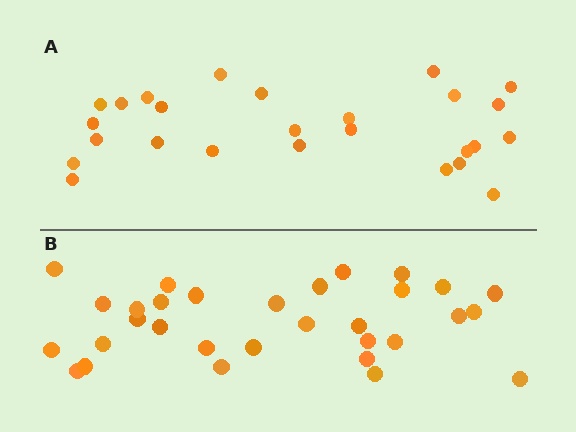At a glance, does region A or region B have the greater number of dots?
Region B (the bottom region) has more dots.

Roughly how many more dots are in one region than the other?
Region B has about 5 more dots than region A.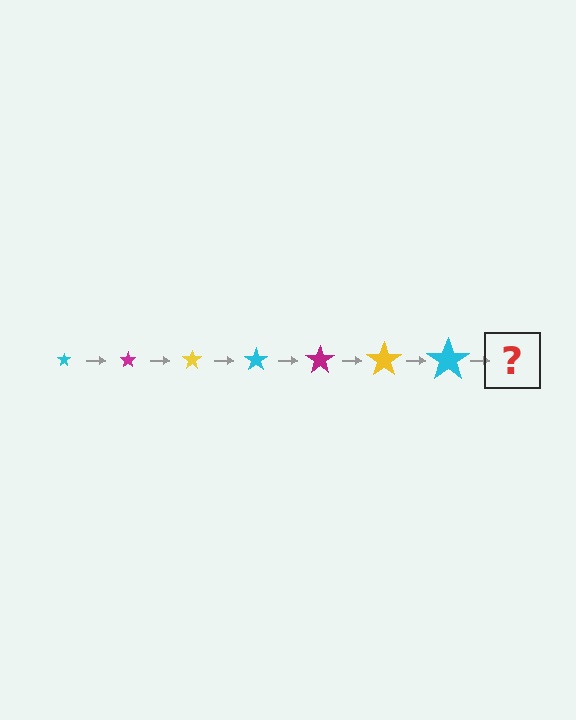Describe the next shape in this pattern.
It should be a magenta star, larger than the previous one.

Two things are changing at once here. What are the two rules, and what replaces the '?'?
The two rules are that the star grows larger each step and the color cycles through cyan, magenta, and yellow. The '?' should be a magenta star, larger than the previous one.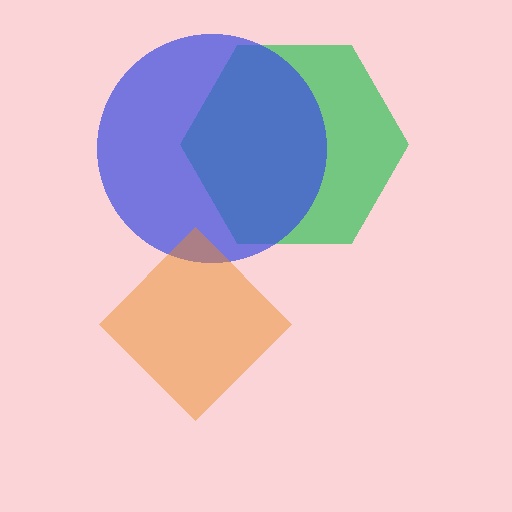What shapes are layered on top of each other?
The layered shapes are: a green hexagon, a blue circle, an orange diamond.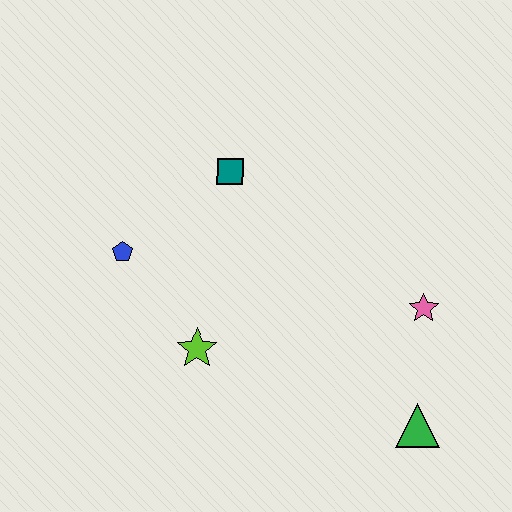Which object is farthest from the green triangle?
The blue pentagon is farthest from the green triangle.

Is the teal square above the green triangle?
Yes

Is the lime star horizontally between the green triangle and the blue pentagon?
Yes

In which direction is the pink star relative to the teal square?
The pink star is to the right of the teal square.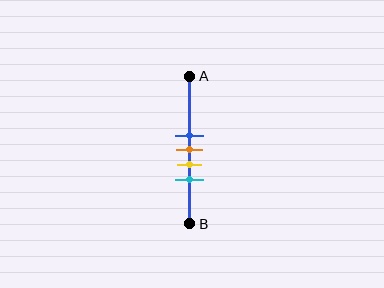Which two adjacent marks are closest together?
The blue and orange marks are the closest adjacent pair.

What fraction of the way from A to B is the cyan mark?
The cyan mark is approximately 70% (0.7) of the way from A to B.